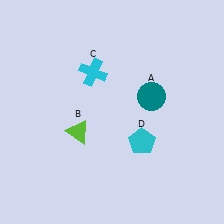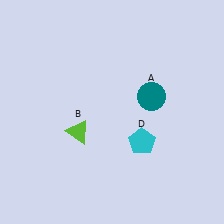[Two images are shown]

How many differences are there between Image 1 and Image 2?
There is 1 difference between the two images.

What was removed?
The cyan cross (C) was removed in Image 2.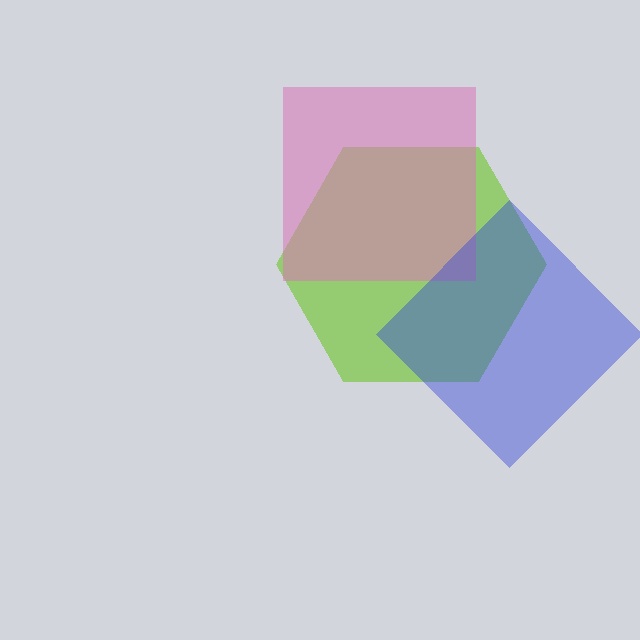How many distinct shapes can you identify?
There are 3 distinct shapes: a lime hexagon, a pink square, a blue diamond.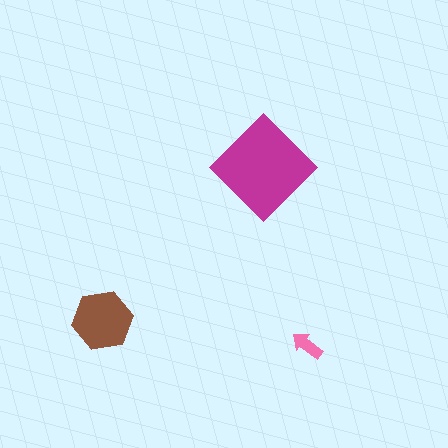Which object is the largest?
The magenta diamond.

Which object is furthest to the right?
The pink arrow is rightmost.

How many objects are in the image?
There are 3 objects in the image.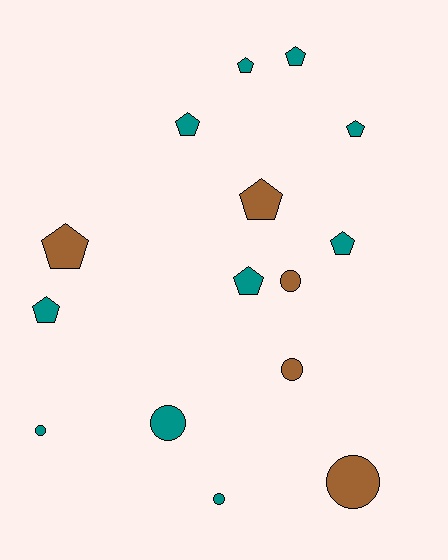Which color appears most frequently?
Teal, with 10 objects.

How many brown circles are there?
There are 3 brown circles.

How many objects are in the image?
There are 15 objects.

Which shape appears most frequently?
Pentagon, with 9 objects.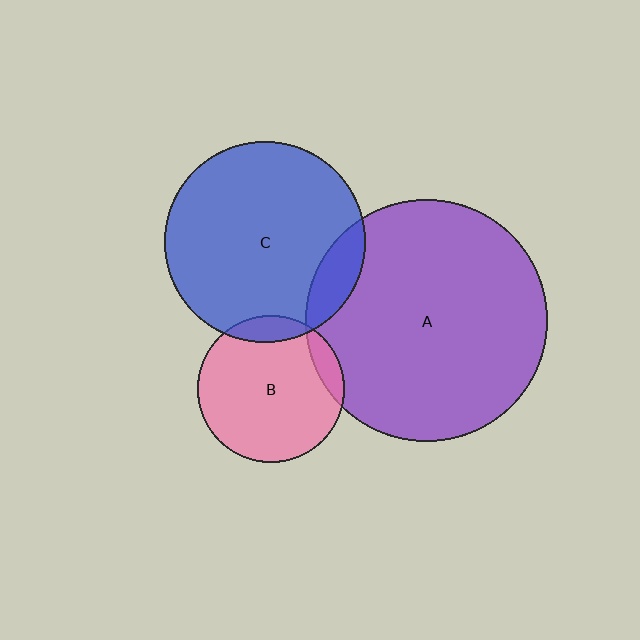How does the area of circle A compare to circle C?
Approximately 1.5 times.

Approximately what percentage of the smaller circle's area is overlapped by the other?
Approximately 10%.